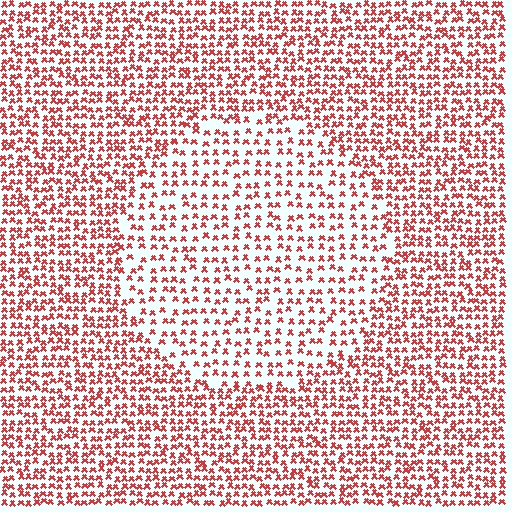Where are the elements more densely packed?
The elements are more densely packed outside the circle boundary.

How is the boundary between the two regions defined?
The boundary is defined by a change in element density (approximately 1.7x ratio). All elements are the same color, size, and shape.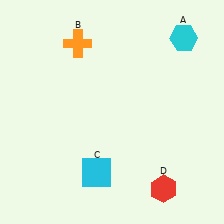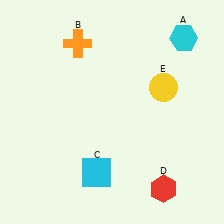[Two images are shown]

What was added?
A yellow circle (E) was added in Image 2.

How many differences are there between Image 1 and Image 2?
There is 1 difference between the two images.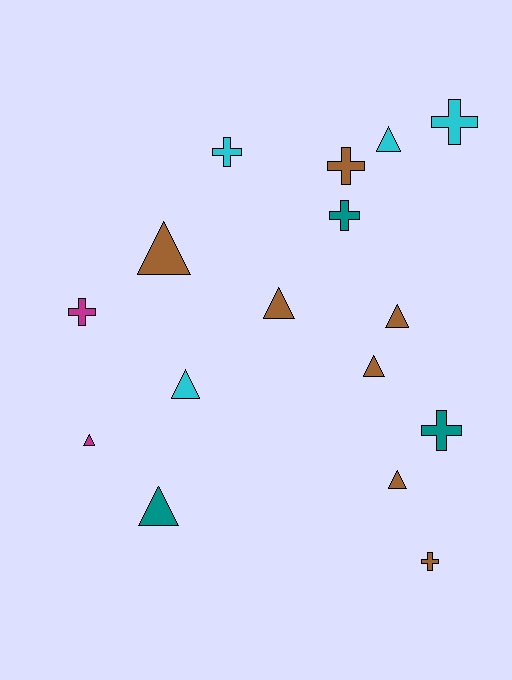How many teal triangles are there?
There is 1 teal triangle.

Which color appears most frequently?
Brown, with 7 objects.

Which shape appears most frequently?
Triangle, with 9 objects.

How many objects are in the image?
There are 16 objects.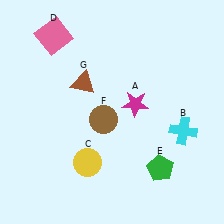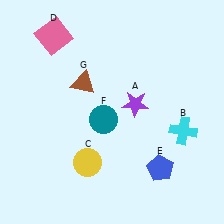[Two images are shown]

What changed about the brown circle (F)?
In Image 1, F is brown. In Image 2, it changed to teal.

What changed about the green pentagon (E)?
In Image 1, E is green. In Image 2, it changed to blue.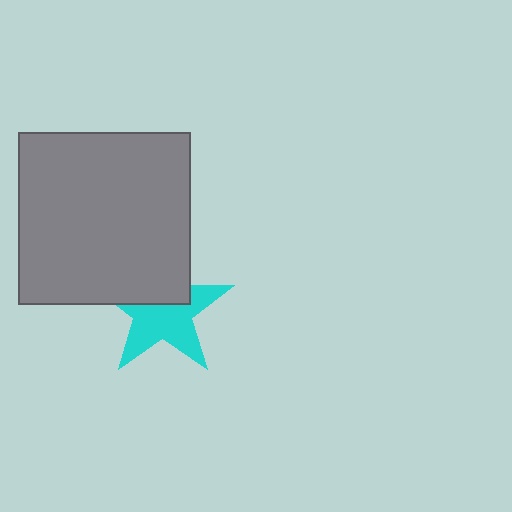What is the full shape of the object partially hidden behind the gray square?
The partially hidden object is a cyan star.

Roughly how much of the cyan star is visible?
About half of it is visible (roughly 59%).